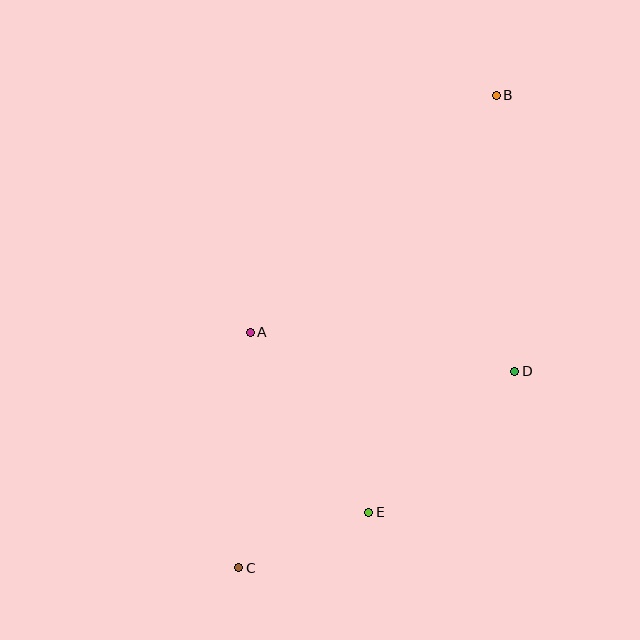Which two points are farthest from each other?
Points B and C are farthest from each other.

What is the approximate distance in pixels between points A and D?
The distance between A and D is approximately 267 pixels.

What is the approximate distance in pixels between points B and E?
The distance between B and E is approximately 436 pixels.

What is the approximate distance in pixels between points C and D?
The distance between C and D is approximately 339 pixels.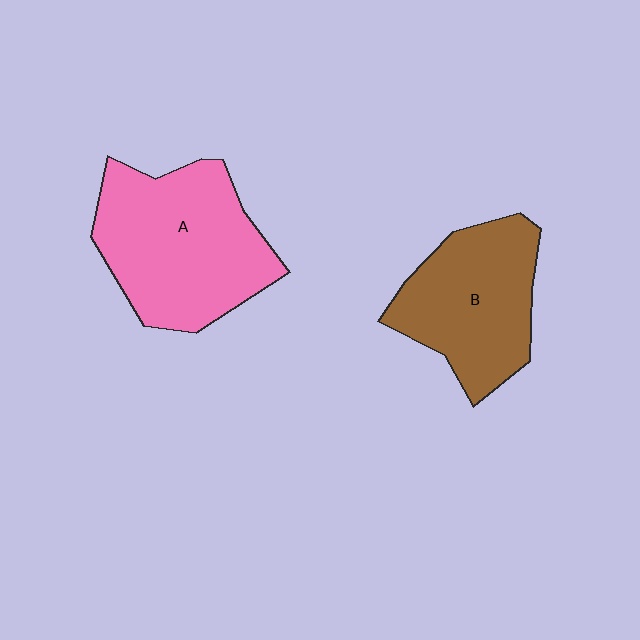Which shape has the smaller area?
Shape B (brown).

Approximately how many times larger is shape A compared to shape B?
Approximately 1.3 times.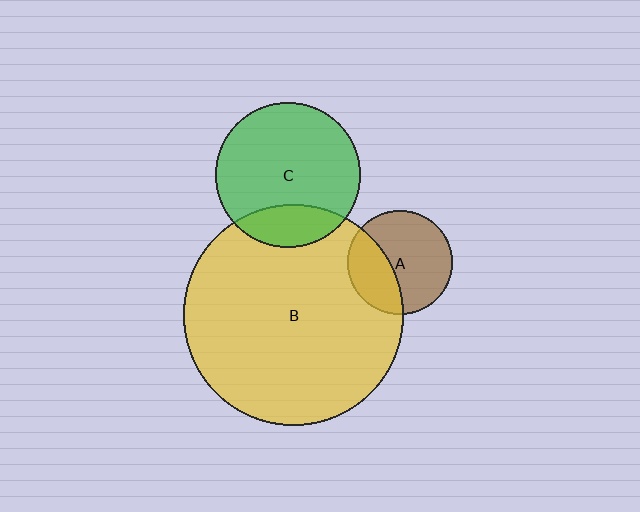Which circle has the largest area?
Circle B (yellow).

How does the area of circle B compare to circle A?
Approximately 4.5 times.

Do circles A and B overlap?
Yes.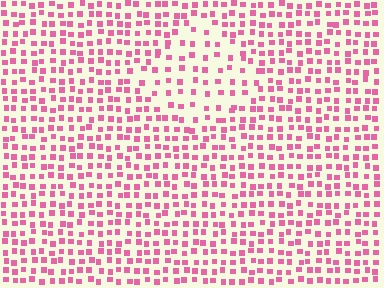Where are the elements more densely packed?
The elements are more densely packed outside the diamond boundary.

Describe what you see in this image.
The image contains small pink elements arranged at two different densities. A diamond-shaped region is visible where the elements are less densely packed than the surrounding area.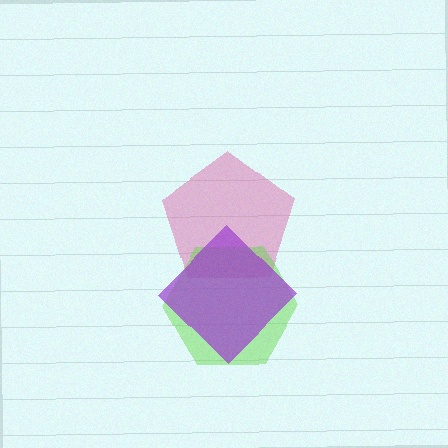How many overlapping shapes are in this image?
There are 3 overlapping shapes in the image.